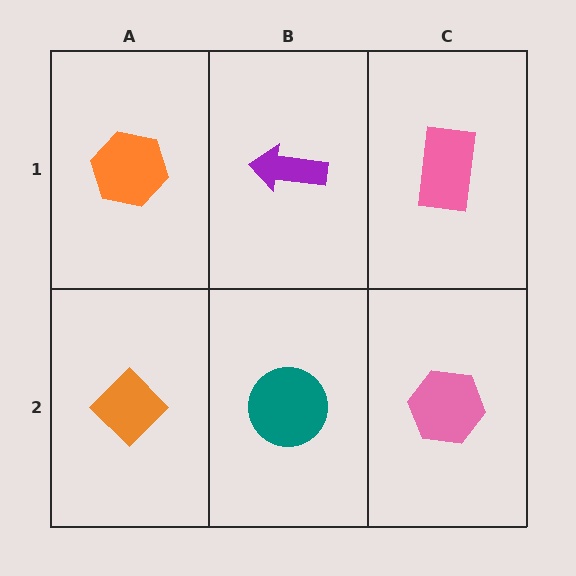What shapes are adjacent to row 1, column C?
A pink hexagon (row 2, column C), a purple arrow (row 1, column B).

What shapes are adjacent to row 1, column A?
An orange diamond (row 2, column A), a purple arrow (row 1, column B).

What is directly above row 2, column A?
An orange hexagon.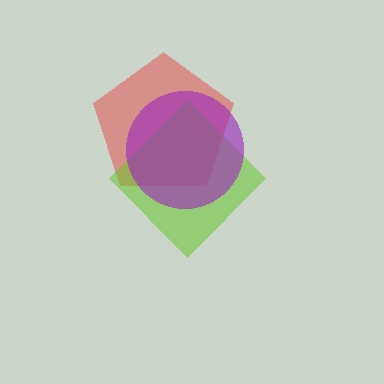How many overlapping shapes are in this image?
There are 3 overlapping shapes in the image.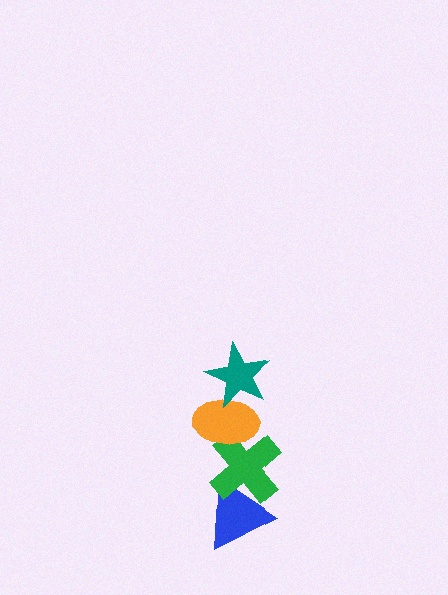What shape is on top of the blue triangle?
The green cross is on top of the blue triangle.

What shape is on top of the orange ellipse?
The teal star is on top of the orange ellipse.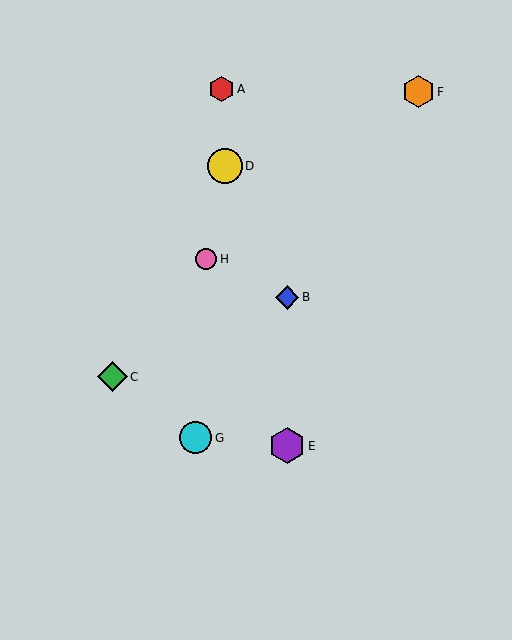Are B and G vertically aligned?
No, B is at x≈287 and G is at x≈196.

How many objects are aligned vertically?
2 objects (B, E) are aligned vertically.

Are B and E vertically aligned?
Yes, both are at x≈287.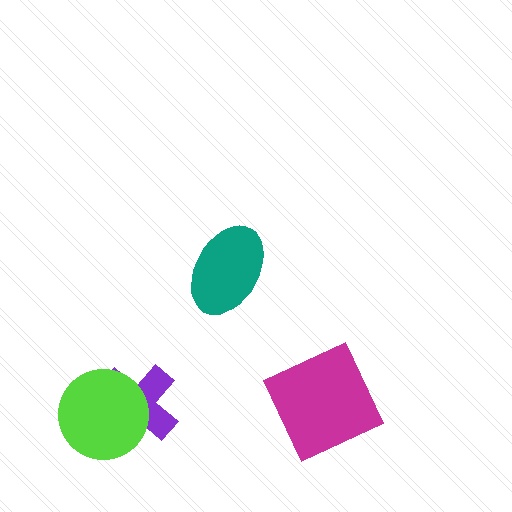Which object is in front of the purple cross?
The lime circle is in front of the purple cross.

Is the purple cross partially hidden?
Yes, it is partially covered by another shape.